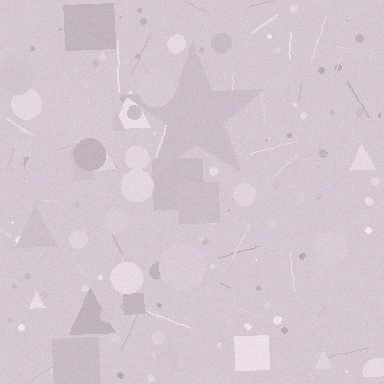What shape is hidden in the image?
A star is hidden in the image.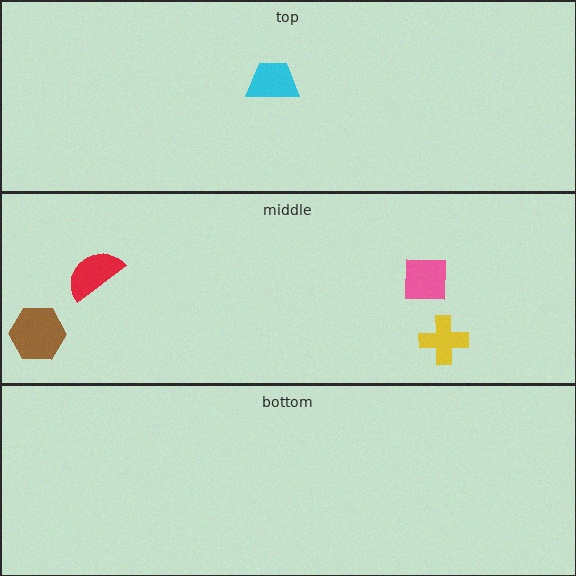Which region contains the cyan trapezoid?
The top region.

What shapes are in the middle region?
The red semicircle, the brown hexagon, the pink square, the yellow cross.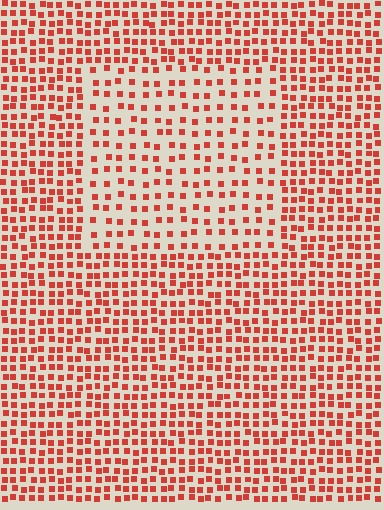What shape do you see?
I see a rectangle.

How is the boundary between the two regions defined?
The boundary is defined by a change in element density (approximately 1.8x ratio). All elements are the same color, size, and shape.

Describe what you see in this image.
The image contains small red elements arranged at two different densities. A rectangle-shaped region is visible where the elements are less densely packed than the surrounding area.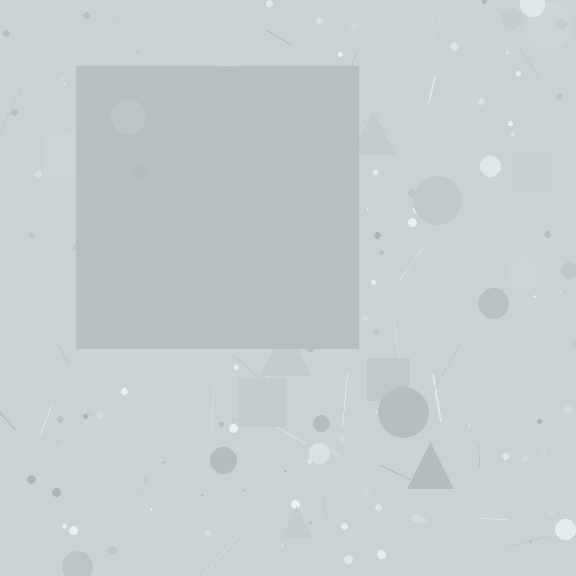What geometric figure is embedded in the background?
A square is embedded in the background.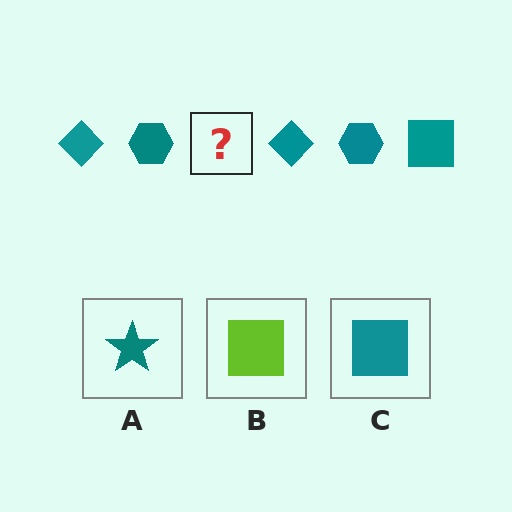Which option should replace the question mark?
Option C.